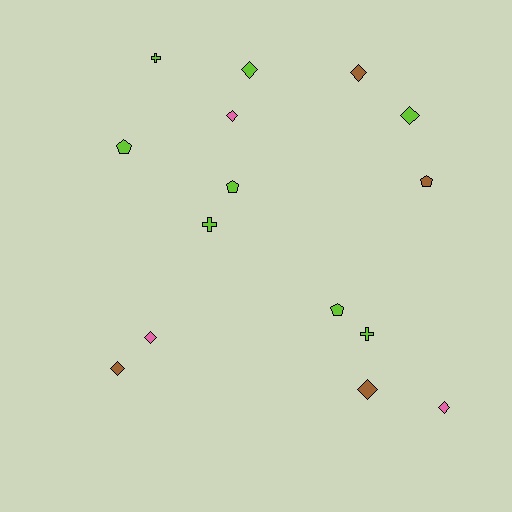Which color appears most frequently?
Lime, with 8 objects.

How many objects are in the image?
There are 15 objects.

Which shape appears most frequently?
Diamond, with 8 objects.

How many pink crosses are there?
There are no pink crosses.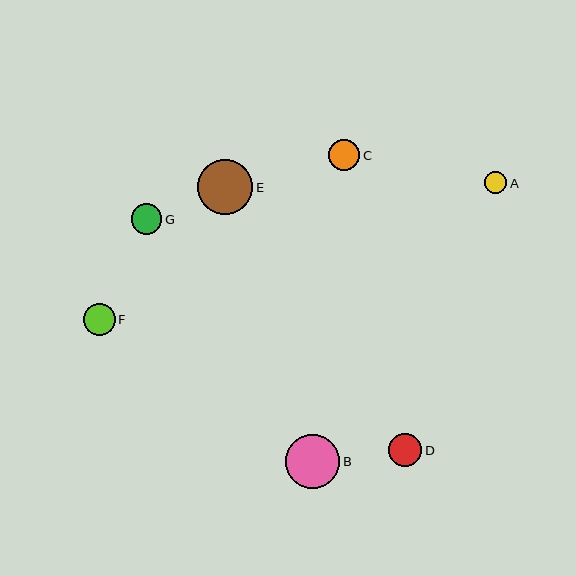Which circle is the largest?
Circle E is the largest with a size of approximately 55 pixels.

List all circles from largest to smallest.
From largest to smallest: E, B, D, F, C, G, A.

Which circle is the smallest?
Circle A is the smallest with a size of approximately 22 pixels.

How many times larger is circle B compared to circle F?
Circle B is approximately 1.7 times the size of circle F.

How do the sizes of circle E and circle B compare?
Circle E and circle B are approximately the same size.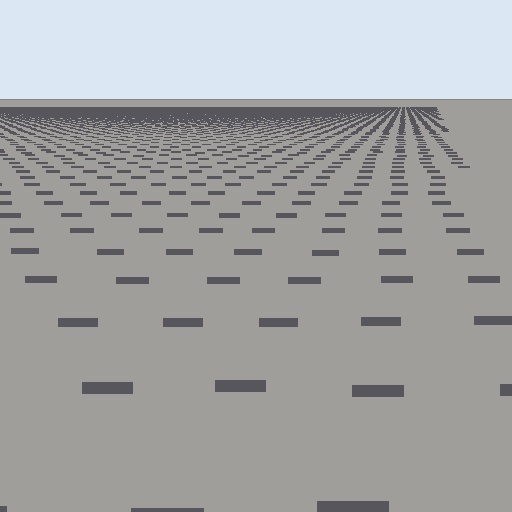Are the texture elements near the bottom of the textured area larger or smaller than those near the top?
Larger. Near the bottom, elements are closer to the viewer and appear at a bigger on-screen size.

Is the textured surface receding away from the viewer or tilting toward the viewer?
The surface is receding away from the viewer. Texture elements get smaller and denser toward the top.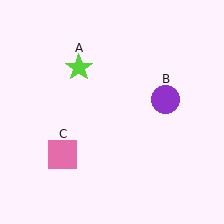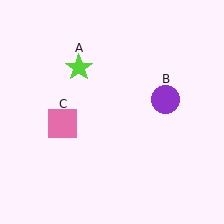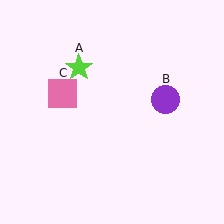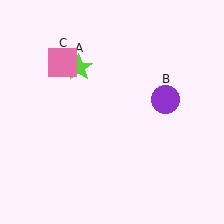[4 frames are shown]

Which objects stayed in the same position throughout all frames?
Lime star (object A) and purple circle (object B) remained stationary.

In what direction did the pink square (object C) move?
The pink square (object C) moved up.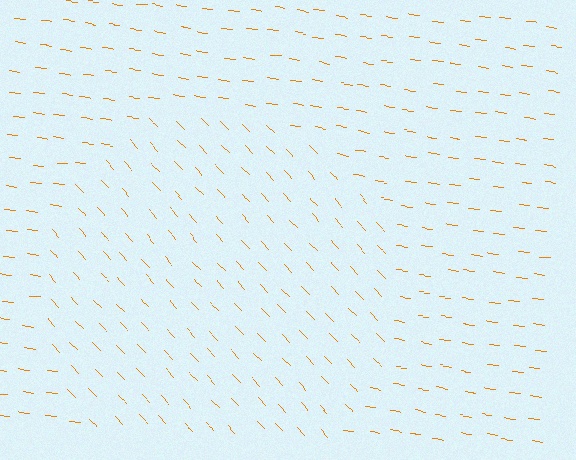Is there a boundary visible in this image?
Yes, there is a texture boundary formed by a change in line orientation.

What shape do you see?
I see a circle.